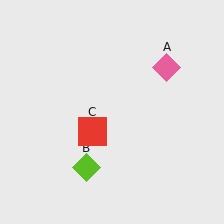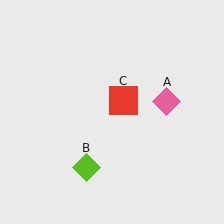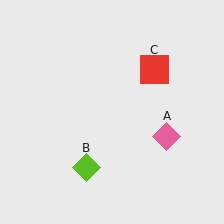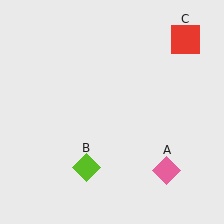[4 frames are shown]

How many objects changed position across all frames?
2 objects changed position: pink diamond (object A), red square (object C).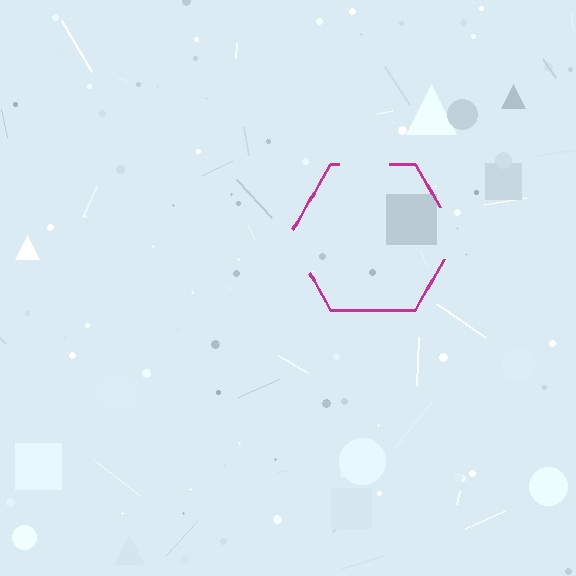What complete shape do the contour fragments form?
The contour fragments form a hexagon.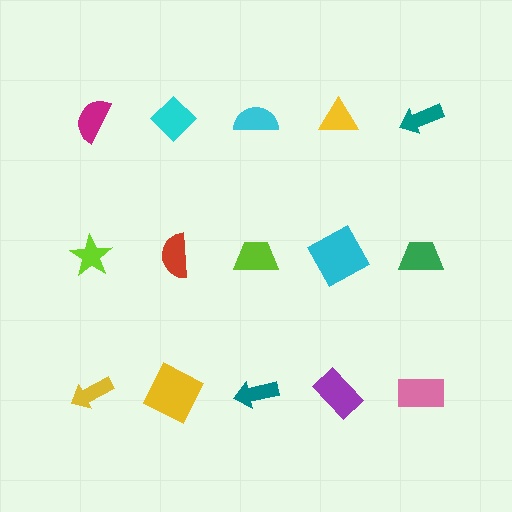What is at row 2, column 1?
A lime star.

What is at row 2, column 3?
A lime trapezoid.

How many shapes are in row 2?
5 shapes.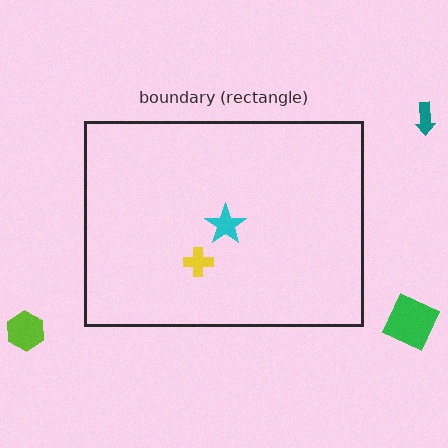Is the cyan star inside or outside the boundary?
Inside.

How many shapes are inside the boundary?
2 inside, 3 outside.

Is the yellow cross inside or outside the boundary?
Inside.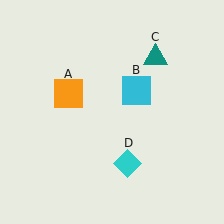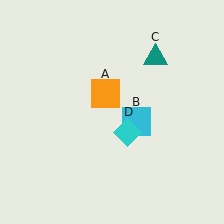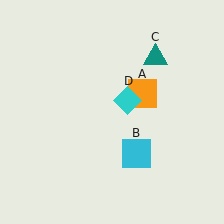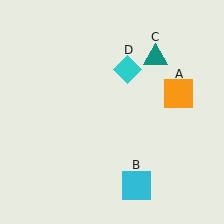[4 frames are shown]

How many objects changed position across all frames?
3 objects changed position: orange square (object A), cyan square (object B), cyan diamond (object D).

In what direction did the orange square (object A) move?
The orange square (object A) moved right.